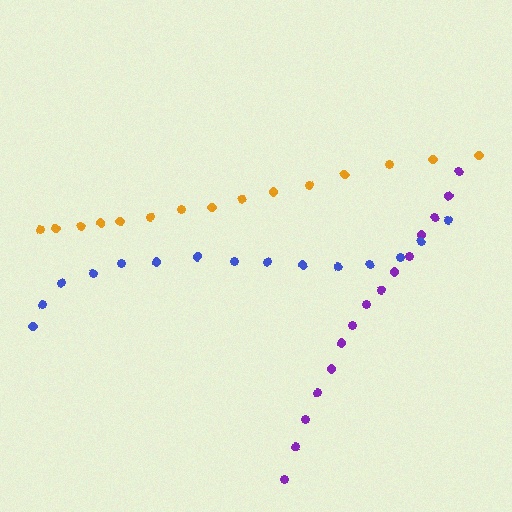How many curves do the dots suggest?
There are 3 distinct paths.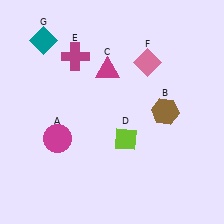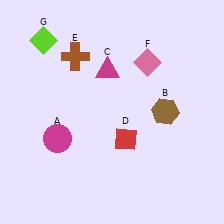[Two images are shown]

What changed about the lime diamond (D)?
In Image 1, D is lime. In Image 2, it changed to red.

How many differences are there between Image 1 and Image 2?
There are 3 differences between the two images.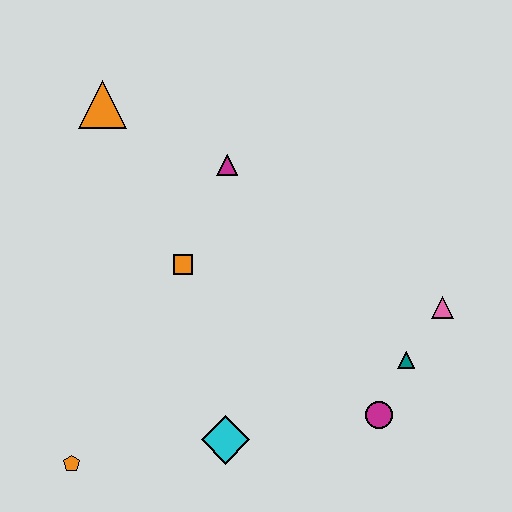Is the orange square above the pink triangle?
Yes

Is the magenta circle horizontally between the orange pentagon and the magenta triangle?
No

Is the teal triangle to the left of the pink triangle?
Yes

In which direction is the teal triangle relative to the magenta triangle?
The teal triangle is below the magenta triangle.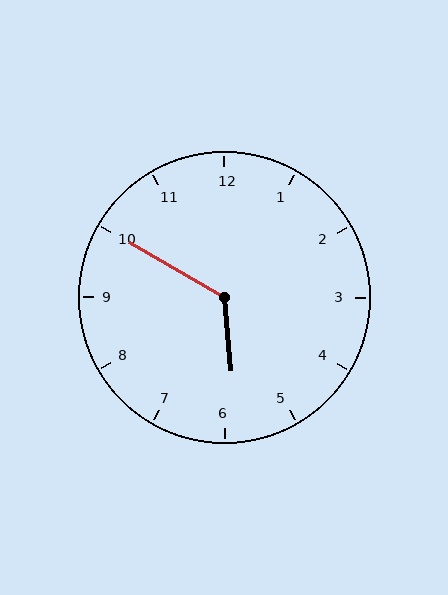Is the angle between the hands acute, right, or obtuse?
It is obtuse.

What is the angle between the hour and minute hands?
Approximately 125 degrees.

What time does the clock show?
5:50.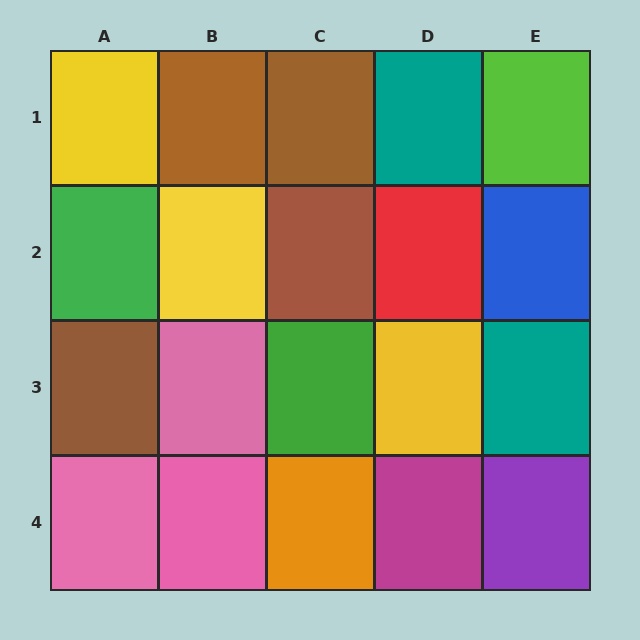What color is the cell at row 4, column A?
Pink.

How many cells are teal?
2 cells are teal.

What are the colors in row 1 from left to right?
Yellow, brown, brown, teal, lime.